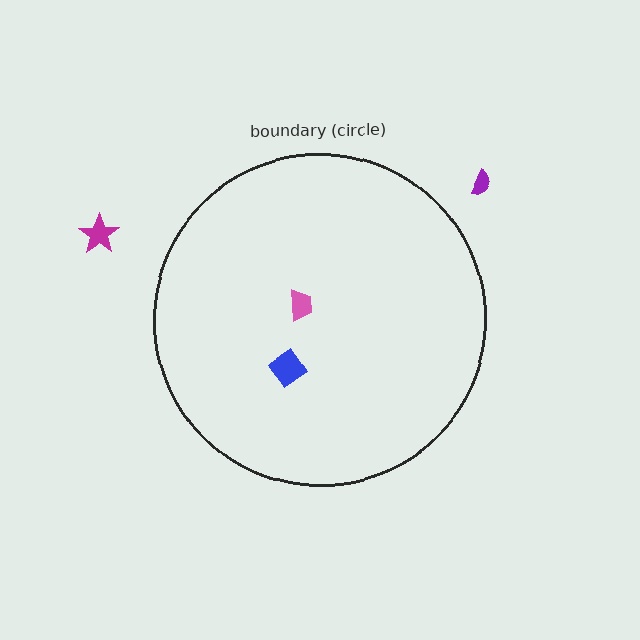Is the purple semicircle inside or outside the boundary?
Outside.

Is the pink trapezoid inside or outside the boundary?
Inside.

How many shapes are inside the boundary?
2 inside, 2 outside.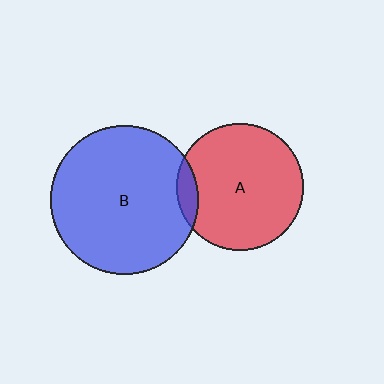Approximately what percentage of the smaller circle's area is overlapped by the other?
Approximately 10%.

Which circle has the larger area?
Circle B (blue).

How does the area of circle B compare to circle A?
Approximately 1.4 times.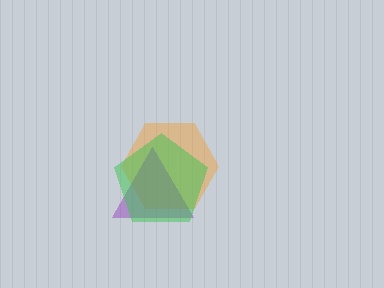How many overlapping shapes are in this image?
There are 3 overlapping shapes in the image.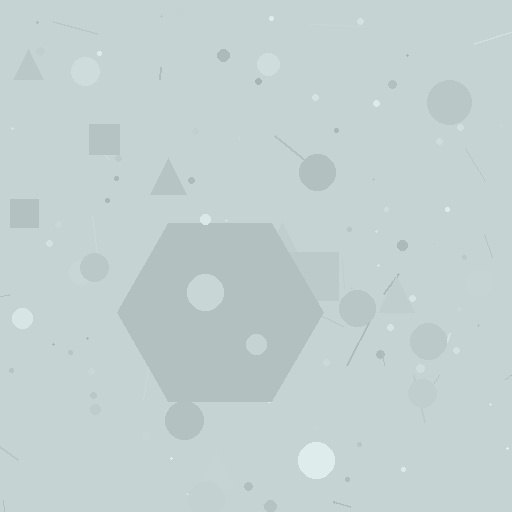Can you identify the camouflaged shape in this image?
The camouflaged shape is a hexagon.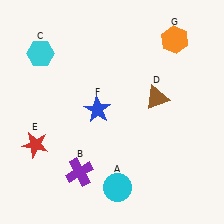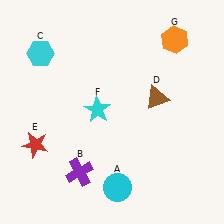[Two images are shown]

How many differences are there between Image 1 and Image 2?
There is 1 difference between the two images.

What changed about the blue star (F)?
In Image 1, F is blue. In Image 2, it changed to cyan.